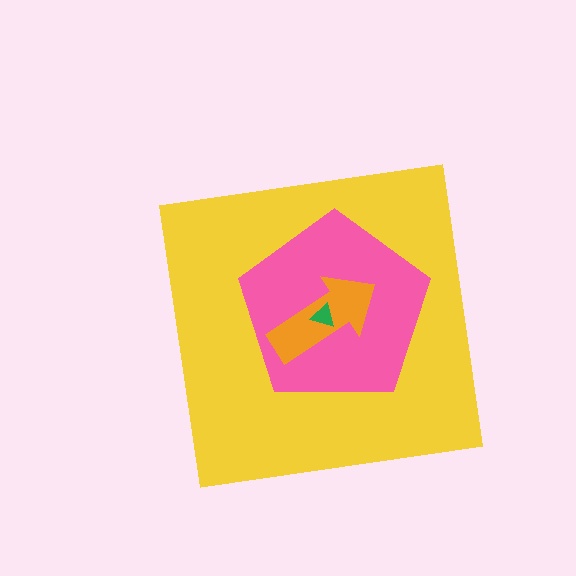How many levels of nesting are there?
4.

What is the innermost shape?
The green triangle.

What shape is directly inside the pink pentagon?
The orange arrow.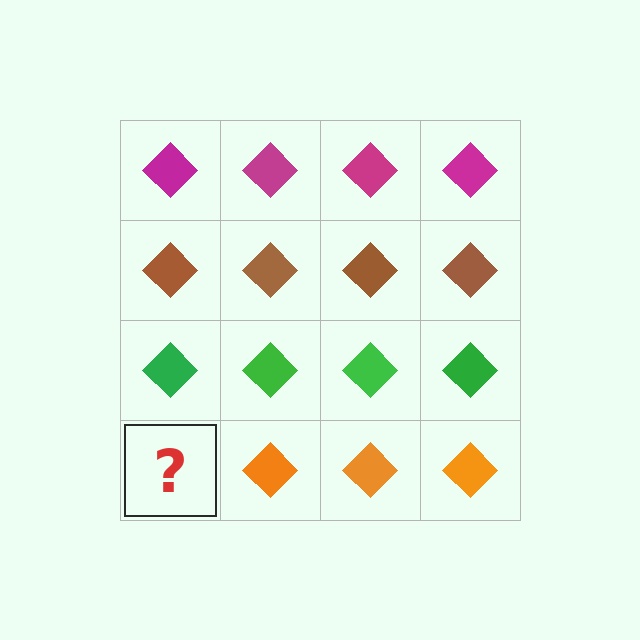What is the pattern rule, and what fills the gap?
The rule is that each row has a consistent color. The gap should be filled with an orange diamond.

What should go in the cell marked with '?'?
The missing cell should contain an orange diamond.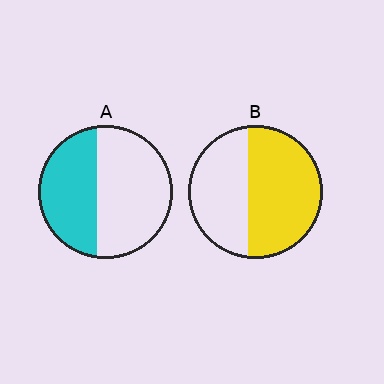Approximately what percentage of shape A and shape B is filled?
A is approximately 40% and B is approximately 55%.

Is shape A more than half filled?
No.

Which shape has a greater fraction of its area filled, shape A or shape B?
Shape B.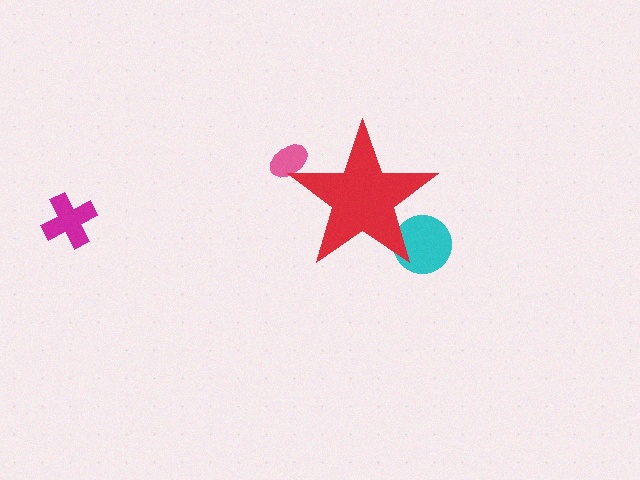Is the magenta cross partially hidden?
No, the magenta cross is fully visible.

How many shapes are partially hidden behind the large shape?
2 shapes are partially hidden.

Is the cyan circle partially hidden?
Yes, the cyan circle is partially hidden behind the red star.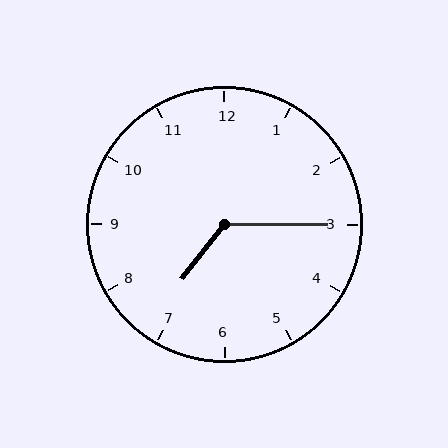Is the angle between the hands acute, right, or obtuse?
It is obtuse.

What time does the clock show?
7:15.